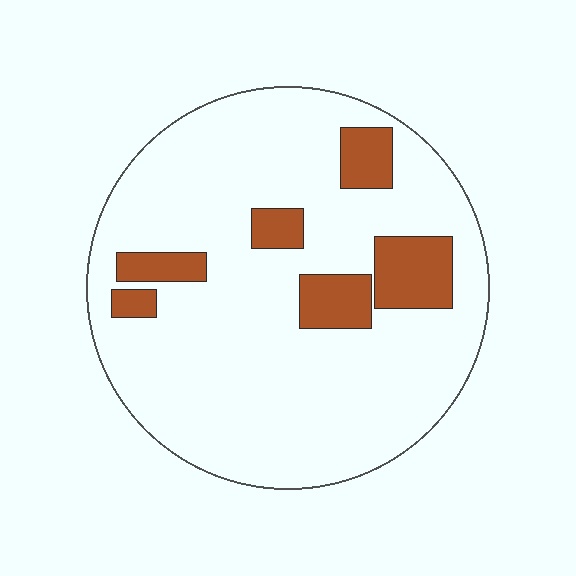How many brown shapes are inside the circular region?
6.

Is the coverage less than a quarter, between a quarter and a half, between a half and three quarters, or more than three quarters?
Less than a quarter.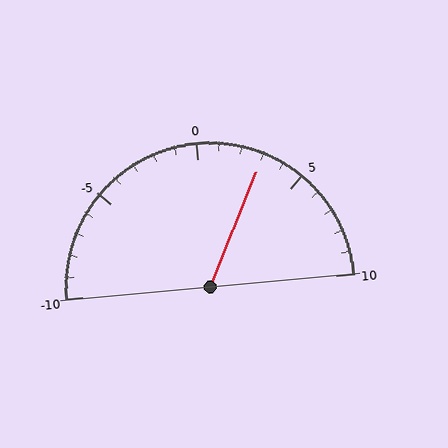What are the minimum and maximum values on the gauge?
The gauge ranges from -10 to 10.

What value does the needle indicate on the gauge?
The needle indicates approximately 3.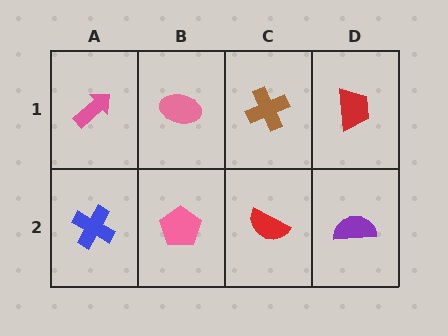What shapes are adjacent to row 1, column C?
A red semicircle (row 2, column C), a pink ellipse (row 1, column B), a red trapezoid (row 1, column D).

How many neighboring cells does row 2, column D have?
2.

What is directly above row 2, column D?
A red trapezoid.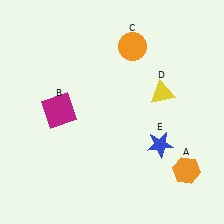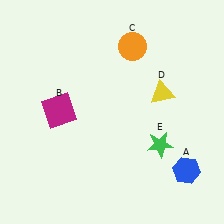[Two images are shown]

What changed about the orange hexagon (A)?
In Image 1, A is orange. In Image 2, it changed to blue.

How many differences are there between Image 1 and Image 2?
There are 2 differences between the two images.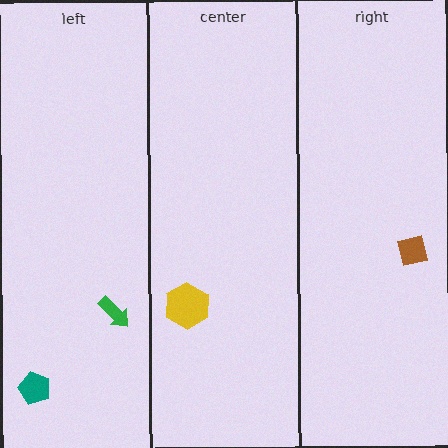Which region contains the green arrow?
The left region.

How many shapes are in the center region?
1.